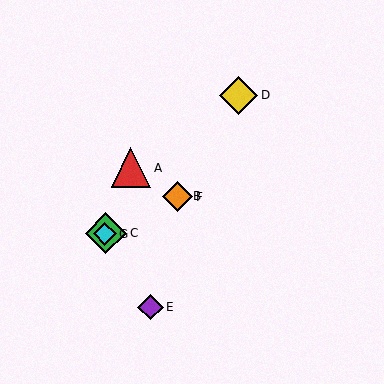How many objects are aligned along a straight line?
4 objects (B, C, F, G) are aligned along a straight line.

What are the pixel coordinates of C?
Object C is at (106, 233).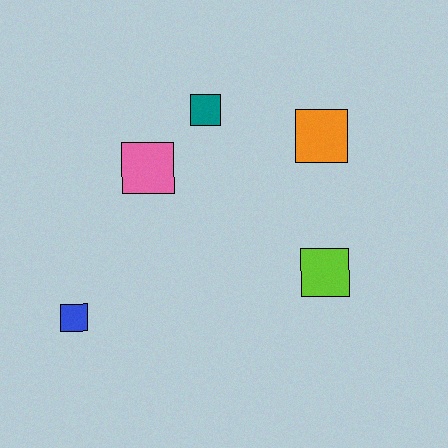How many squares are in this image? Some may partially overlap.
There are 5 squares.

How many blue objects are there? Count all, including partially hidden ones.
There is 1 blue object.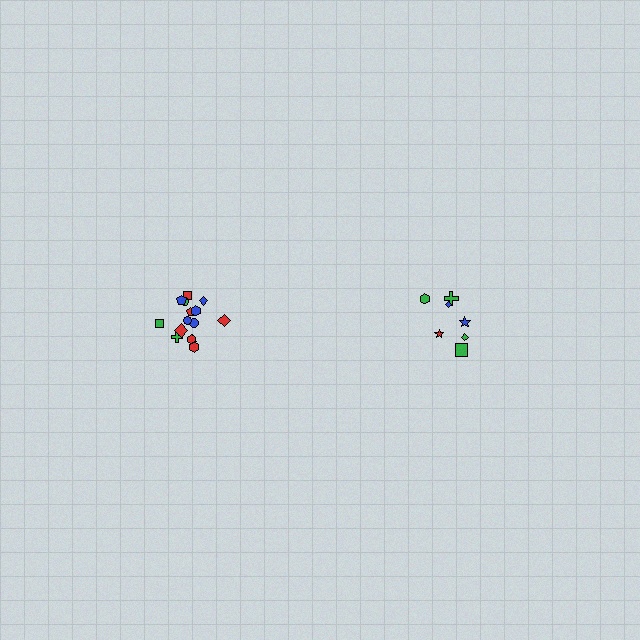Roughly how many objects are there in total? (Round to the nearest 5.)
Roughly 20 objects in total.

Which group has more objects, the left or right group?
The left group.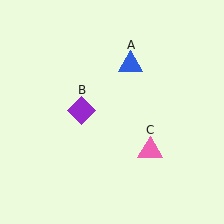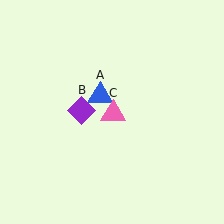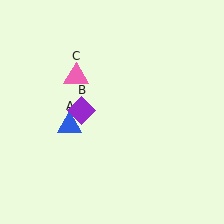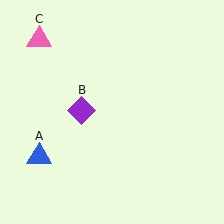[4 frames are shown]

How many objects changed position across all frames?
2 objects changed position: blue triangle (object A), pink triangle (object C).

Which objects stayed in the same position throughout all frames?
Purple diamond (object B) remained stationary.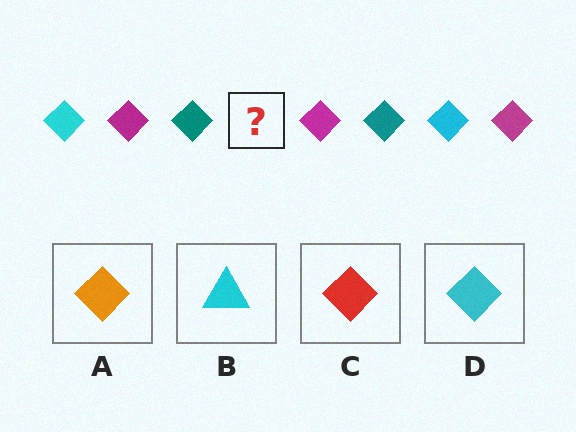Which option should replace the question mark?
Option D.